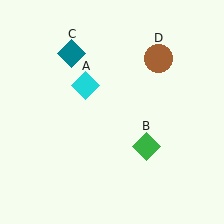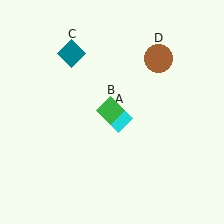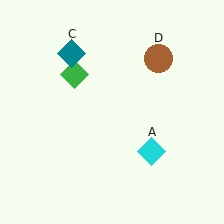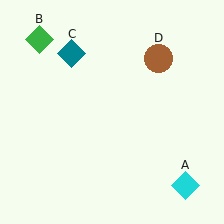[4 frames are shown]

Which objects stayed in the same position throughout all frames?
Teal diamond (object C) and brown circle (object D) remained stationary.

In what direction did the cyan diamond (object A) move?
The cyan diamond (object A) moved down and to the right.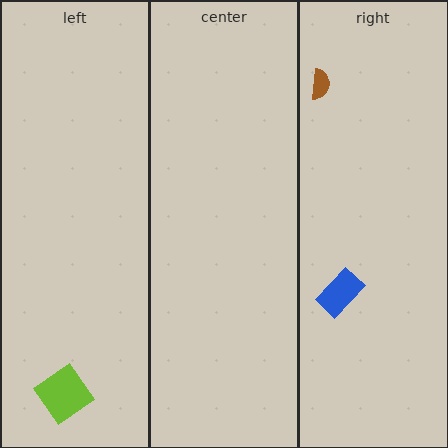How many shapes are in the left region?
1.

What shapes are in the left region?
The lime diamond.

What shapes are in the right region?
The brown semicircle, the blue rectangle.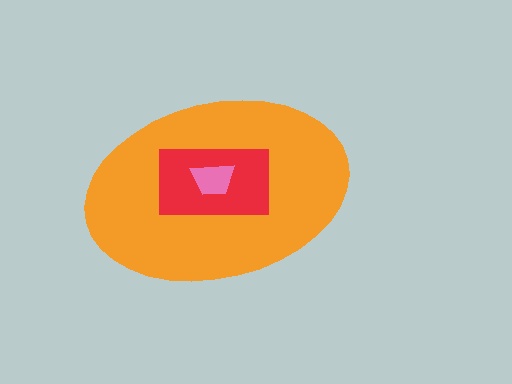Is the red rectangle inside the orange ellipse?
Yes.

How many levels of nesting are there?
3.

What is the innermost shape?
The pink trapezoid.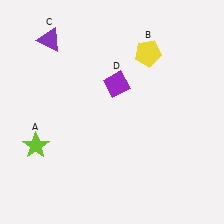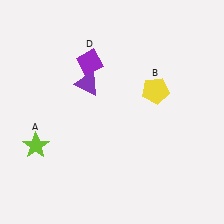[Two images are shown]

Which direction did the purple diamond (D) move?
The purple diamond (D) moved left.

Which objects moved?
The objects that moved are: the yellow pentagon (B), the purple triangle (C), the purple diamond (D).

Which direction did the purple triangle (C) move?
The purple triangle (C) moved down.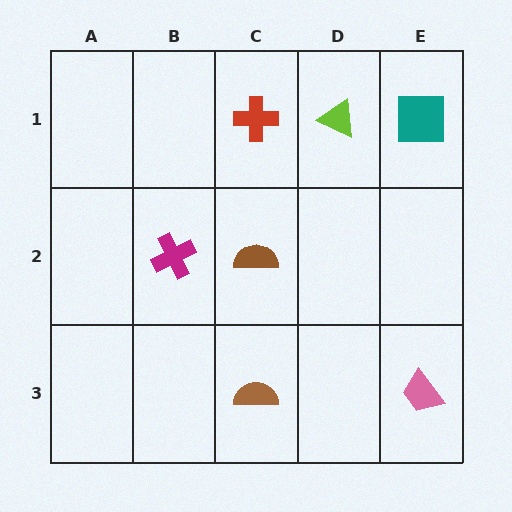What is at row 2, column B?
A magenta cross.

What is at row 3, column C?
A brown semicircle.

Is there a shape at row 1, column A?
No, that cell is empty.